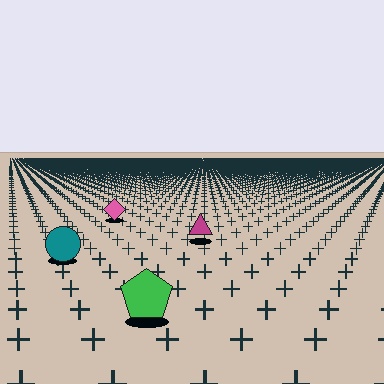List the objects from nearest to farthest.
From nearest to farthest: the green pentagon, the teal circle, the magenta triangle, the pink diamond.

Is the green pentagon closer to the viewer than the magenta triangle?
Yes. The green pentagon is closer — you can tell from the texture gradient: the ground texture is coarser near it.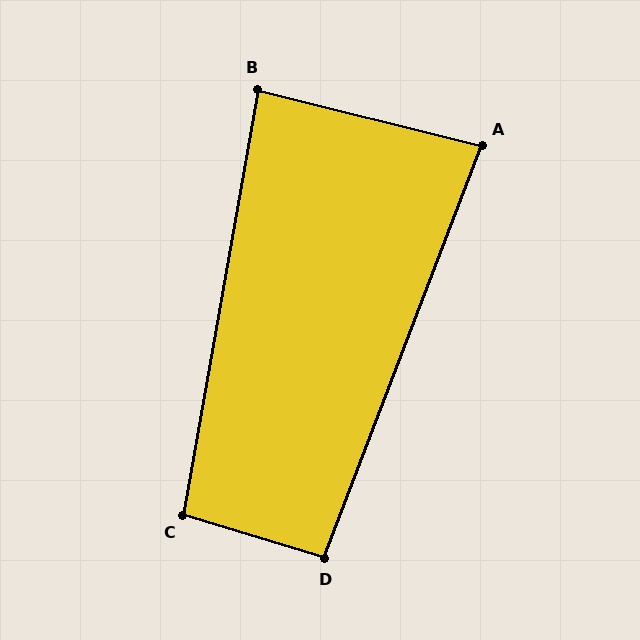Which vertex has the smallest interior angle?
A, at approximately 83 degrees.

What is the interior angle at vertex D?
Approximately 94 degrees (approximately right).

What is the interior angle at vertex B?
Approximately 86 degrees (approximately right).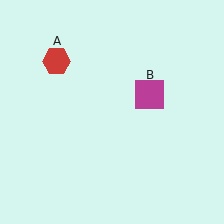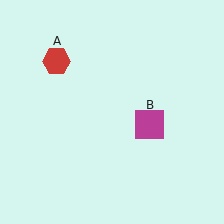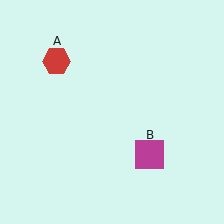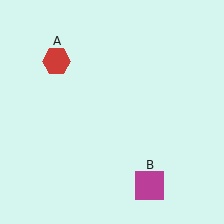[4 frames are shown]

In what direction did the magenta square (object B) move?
The magenta square (object B) moved down.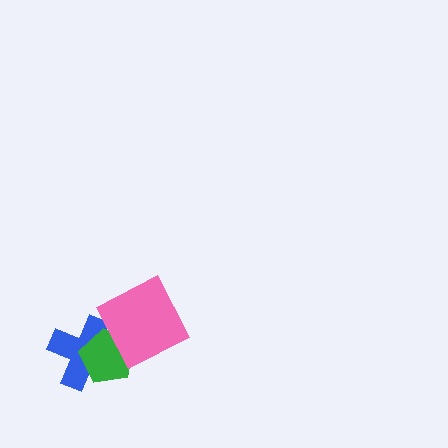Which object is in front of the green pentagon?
The pink diamond is in front of the green pentagon.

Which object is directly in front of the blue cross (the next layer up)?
The green pentagon is directly in front of the blue cross.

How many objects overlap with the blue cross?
2 objects overlap with the blue cross.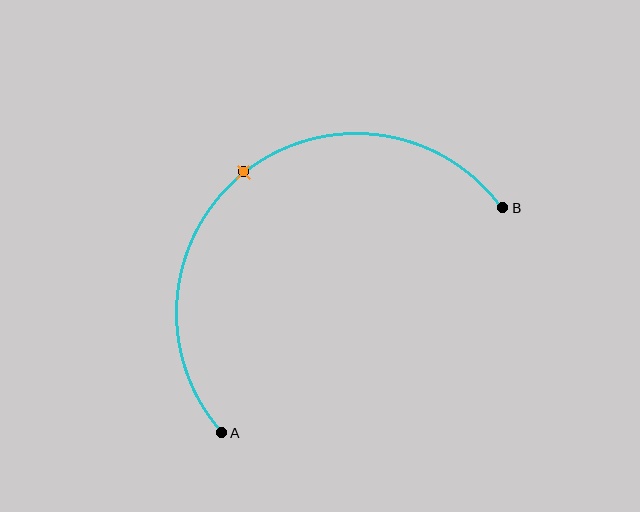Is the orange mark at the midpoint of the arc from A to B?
Yes. The orange mark lies on the arc at equal arc-length from both A and B — it is the arc midpoint.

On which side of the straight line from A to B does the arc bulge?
The arc bulges above and to the left of the straight line connecting A and B.